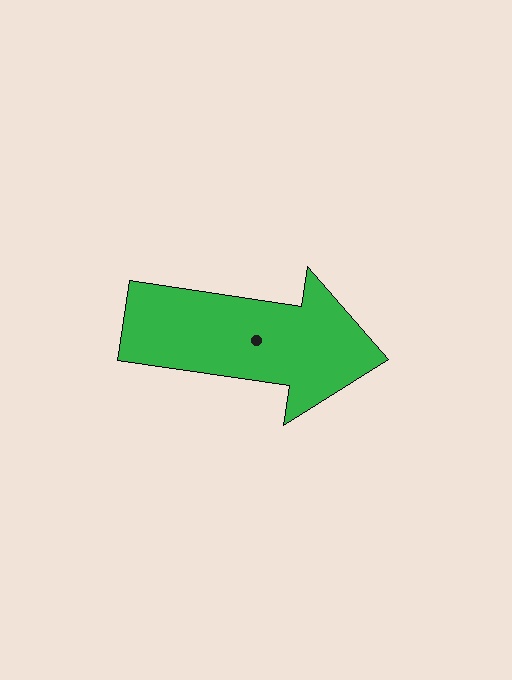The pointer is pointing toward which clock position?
Roughly 3 o'clock.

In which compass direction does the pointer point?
East.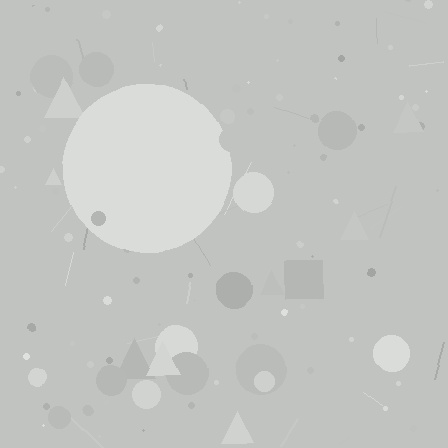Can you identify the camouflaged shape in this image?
The camouflaged shape is a circle.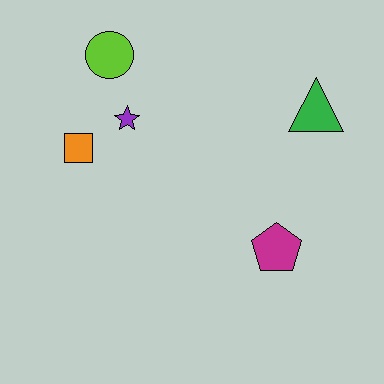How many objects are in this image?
There are 5 objects.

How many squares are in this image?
There is 1 square.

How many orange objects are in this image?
There is 1 orange object.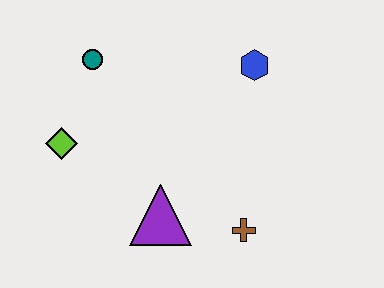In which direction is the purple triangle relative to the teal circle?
The purple triangle is below the teal circle.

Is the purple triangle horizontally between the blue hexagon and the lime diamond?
Yes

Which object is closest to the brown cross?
The purple triangle is closest to the brown cross.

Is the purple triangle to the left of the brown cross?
Yes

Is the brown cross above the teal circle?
No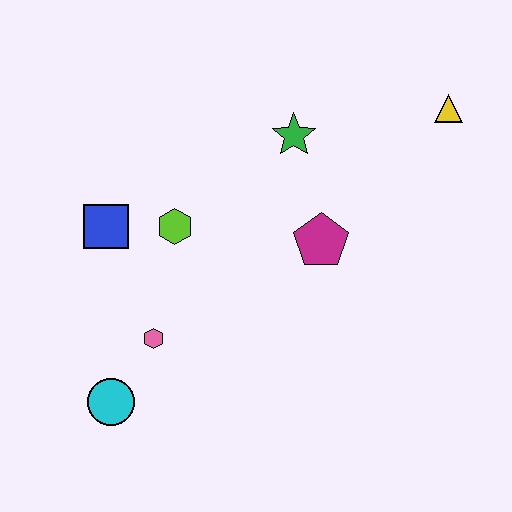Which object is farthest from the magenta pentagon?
The cyan circle is farthest from the magenta pentagon.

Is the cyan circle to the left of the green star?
Yes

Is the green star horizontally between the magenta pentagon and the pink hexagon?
Yes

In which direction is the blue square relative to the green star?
The blue square is to the left of the green star.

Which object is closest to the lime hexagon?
The blue square is closest to the lime hexagon.